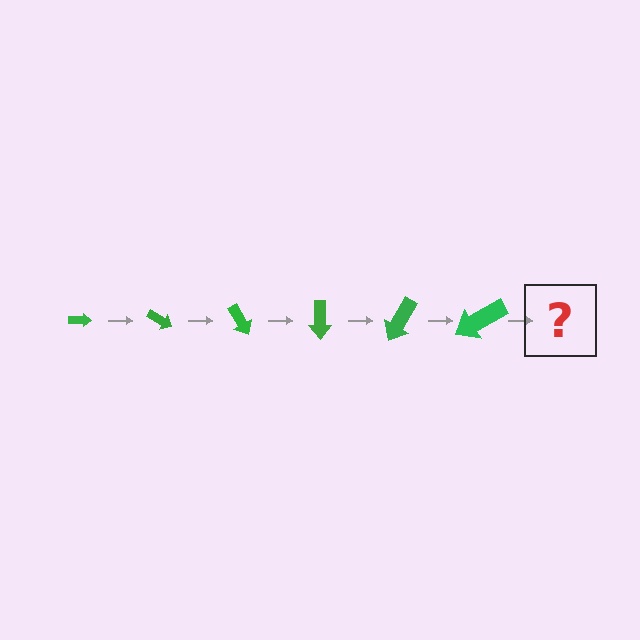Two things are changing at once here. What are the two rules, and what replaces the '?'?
The two rules are that the arrow grows larger each step and it rotates 30 degrees each step. The '?' should be an arrow, larger than the previous one and rotated 180 degrees from the start.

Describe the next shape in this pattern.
It should be an arrow, larger than the previous one and rotated 180 degrees from the start.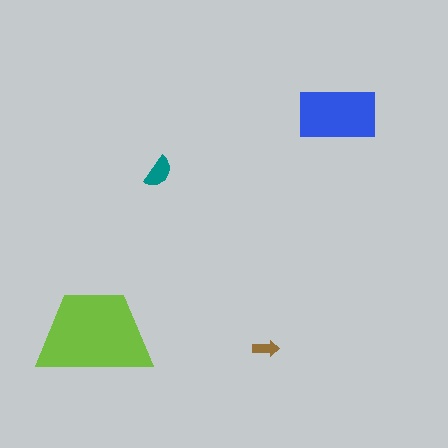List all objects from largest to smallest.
The lime trapezoid, the blue rectangle, the teal semicircle, the brown arrow.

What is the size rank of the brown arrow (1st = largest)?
4th.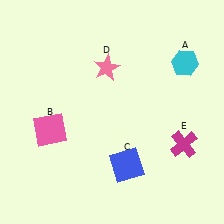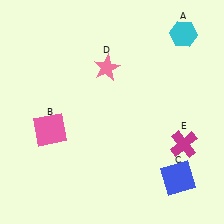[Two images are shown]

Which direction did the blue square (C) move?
The blue square (C) moved right.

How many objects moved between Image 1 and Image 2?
2 objects moved between the two images.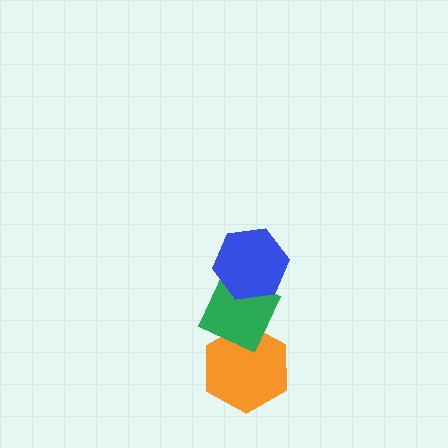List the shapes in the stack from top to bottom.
From top to bottom: the blue hexagon, the green diamond, the orange hexagon.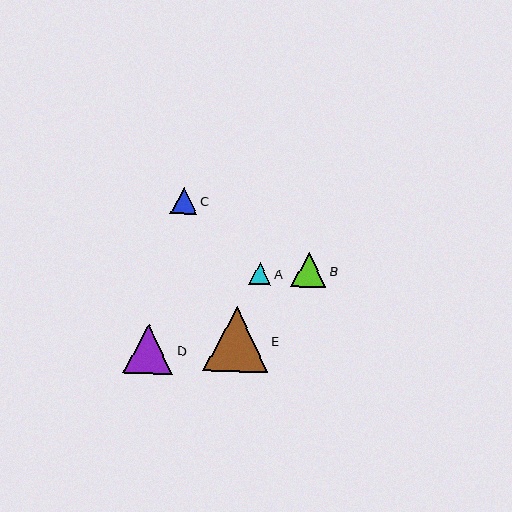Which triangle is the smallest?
Triangle A is the smallest with a size of approximately 22 pixels.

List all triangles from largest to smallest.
From largest to smallest: E, D, B, C, A.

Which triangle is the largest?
Triangle E is the largest with a size of approximately 65 pixels.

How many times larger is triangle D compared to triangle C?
Triangle D is approximately 1.9 times the size of triangle C.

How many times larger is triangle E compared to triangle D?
Triangle E is approximately 1.3 times the size of triangle D.